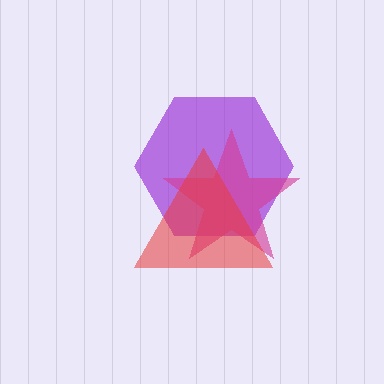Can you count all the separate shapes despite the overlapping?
Yes, there are 3 separate shapes.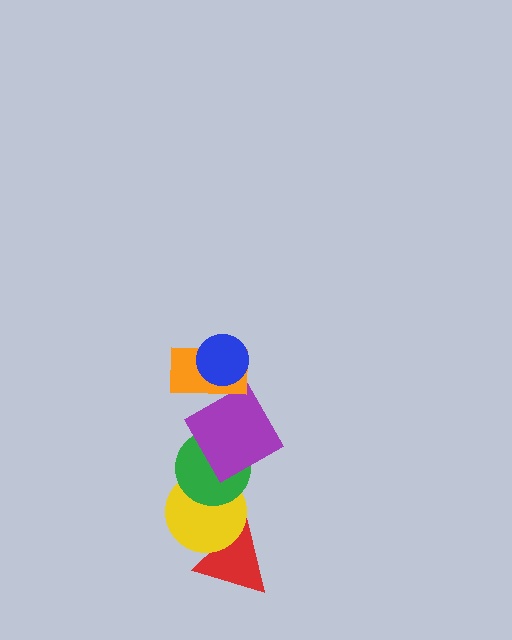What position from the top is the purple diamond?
The purple diamond is 3rd from the top.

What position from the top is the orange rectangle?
The orange rectangle is 2nd from the top.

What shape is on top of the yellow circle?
The green circle is on top of the yellow circle.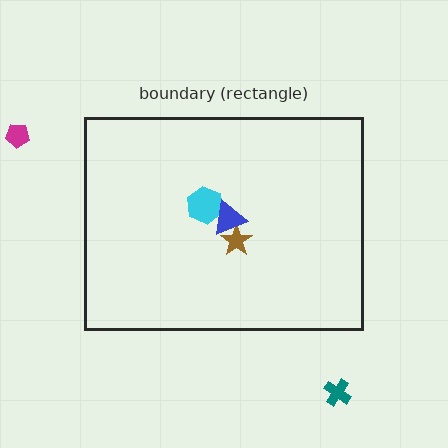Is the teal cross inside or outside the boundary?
Outside.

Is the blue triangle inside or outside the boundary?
Inside.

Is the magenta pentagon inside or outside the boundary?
Outside.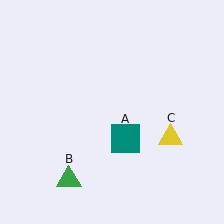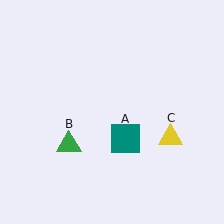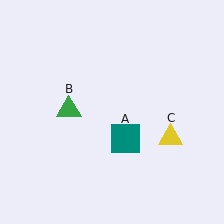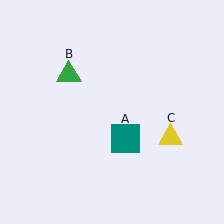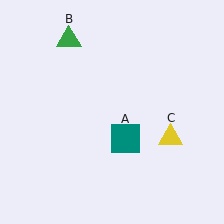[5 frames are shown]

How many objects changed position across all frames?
1 object changed position: green triangle (object B).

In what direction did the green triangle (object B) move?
The green triangle (object B) moved up.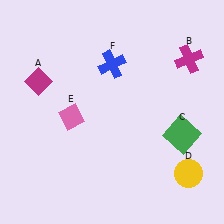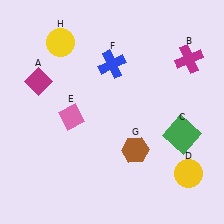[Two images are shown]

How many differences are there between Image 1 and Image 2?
There are 2 differences between the two images.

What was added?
A brown hexagon (G), a yellow circle (H) were added in Image 2.